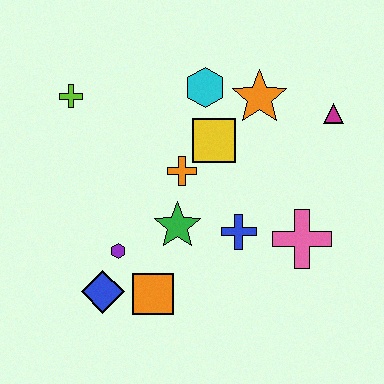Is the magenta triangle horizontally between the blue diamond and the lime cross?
No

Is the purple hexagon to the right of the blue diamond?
Yes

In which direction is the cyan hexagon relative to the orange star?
The cyan hexagon is to the left of the orange star.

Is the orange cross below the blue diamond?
No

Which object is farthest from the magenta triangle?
The blue diamond is farthest from the magenta triangle.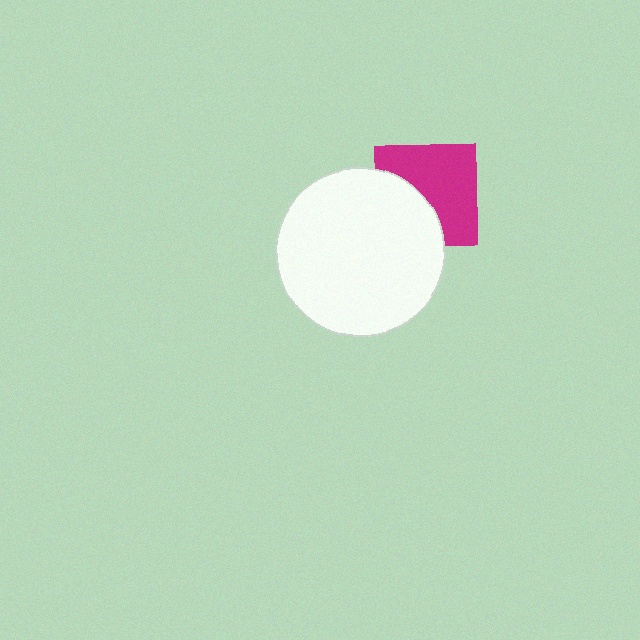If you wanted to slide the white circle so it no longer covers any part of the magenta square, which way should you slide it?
Slide it toward the lower-left — that is the most direct way to separate the two shapes.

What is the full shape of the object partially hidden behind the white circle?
The partially hidden object is a magenta square.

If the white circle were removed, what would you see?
You would see the complete magenta square.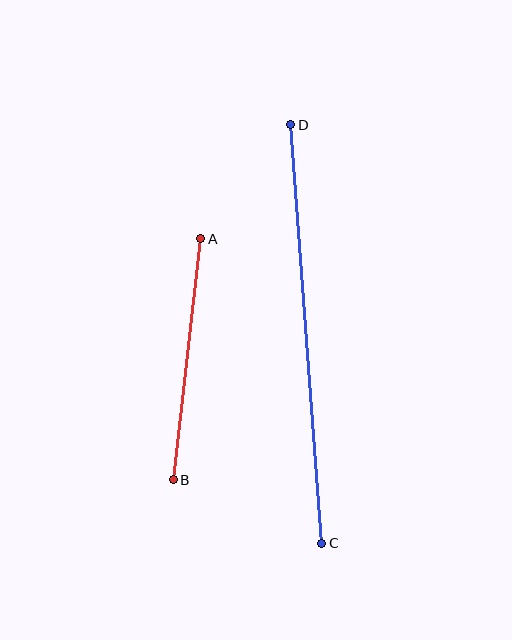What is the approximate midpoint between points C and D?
The midpoint is at approximately (306, 334) pixels.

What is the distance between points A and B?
The distance is approximately 242 pixels.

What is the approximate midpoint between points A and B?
The midpoint is at approximately (187, 359) pixels.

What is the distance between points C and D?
The distance is approximately 420 pixels.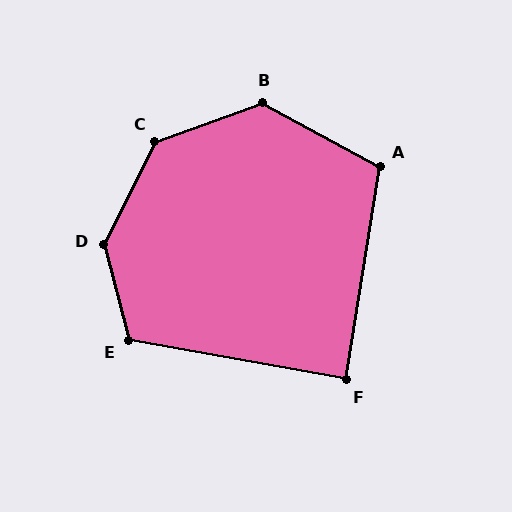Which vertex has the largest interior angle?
D, at approximately 139 degrees.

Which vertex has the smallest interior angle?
F, at approximately 89 degrees.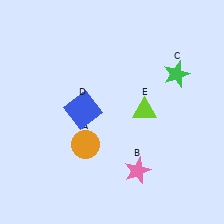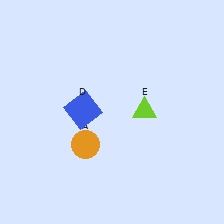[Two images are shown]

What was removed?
The green star (C), the pink star (B) were removed in Image 2.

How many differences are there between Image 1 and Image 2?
There are 2 differences between the two images.